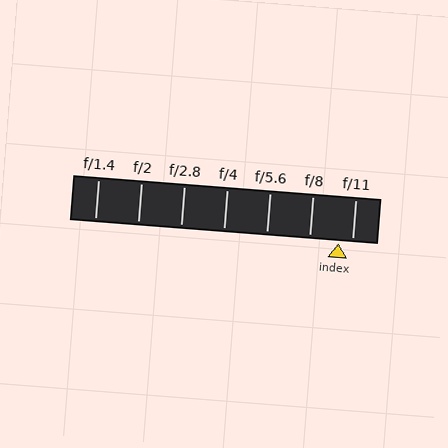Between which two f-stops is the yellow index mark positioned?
The index mark is between f/8 and f/11.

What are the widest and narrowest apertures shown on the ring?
The widest aperture shown is f/1.4 and the narrowest is f/11.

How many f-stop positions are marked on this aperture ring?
There are 7 f-stop positions marked.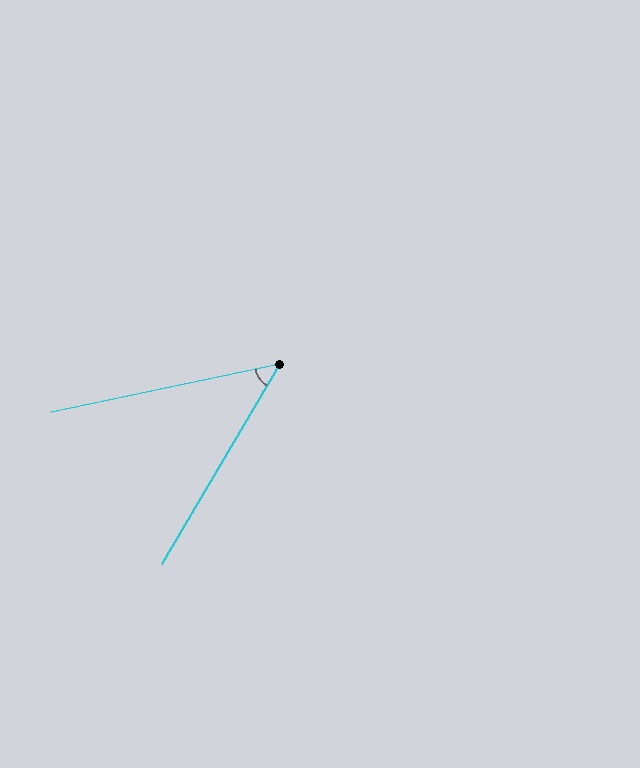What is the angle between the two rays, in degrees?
Approximately 48 degrees.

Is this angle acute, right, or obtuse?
It is acute.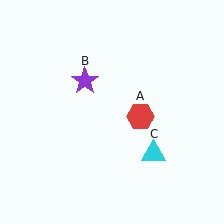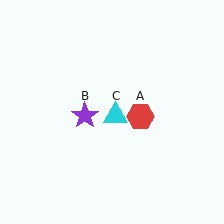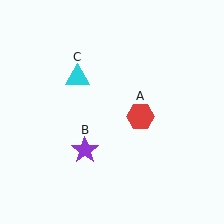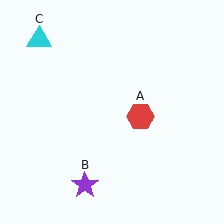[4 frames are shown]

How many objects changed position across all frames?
2 objects changed position: purple star (object B), cyan triangle (object C).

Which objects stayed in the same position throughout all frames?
Red hexagon (object A) remained stationary.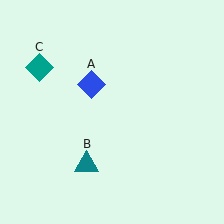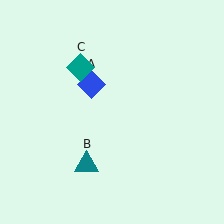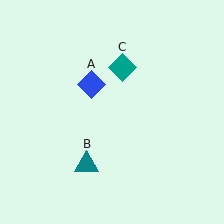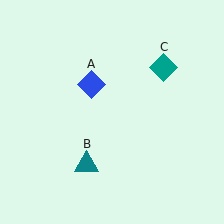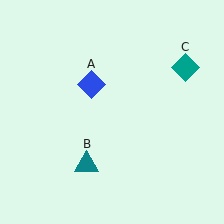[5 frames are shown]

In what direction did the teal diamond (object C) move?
The teal diamond (object C) moved right.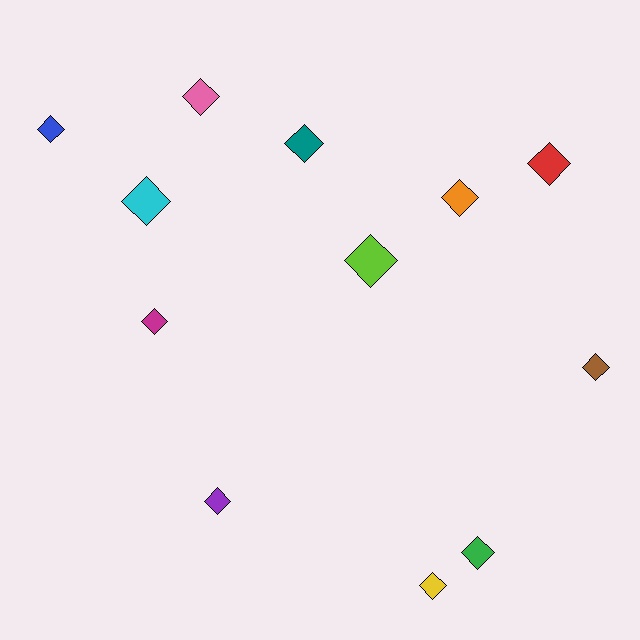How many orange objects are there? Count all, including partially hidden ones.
There is 1 orange object.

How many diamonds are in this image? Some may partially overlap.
There are 12 diamonds.